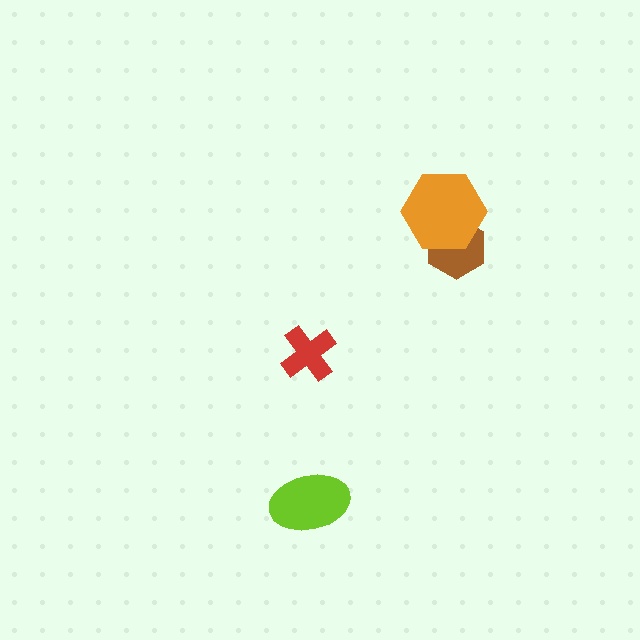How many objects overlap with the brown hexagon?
1 object overlaps with the brown hexagon.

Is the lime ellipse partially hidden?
No, no other shape covers it.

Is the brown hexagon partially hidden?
Yes, it is partially covered by another shape.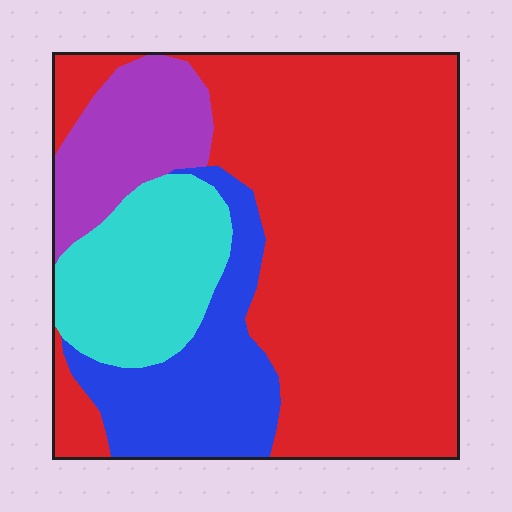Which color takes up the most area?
Red, at roughly 60%.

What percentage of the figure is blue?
Blue covers 16% of the figure.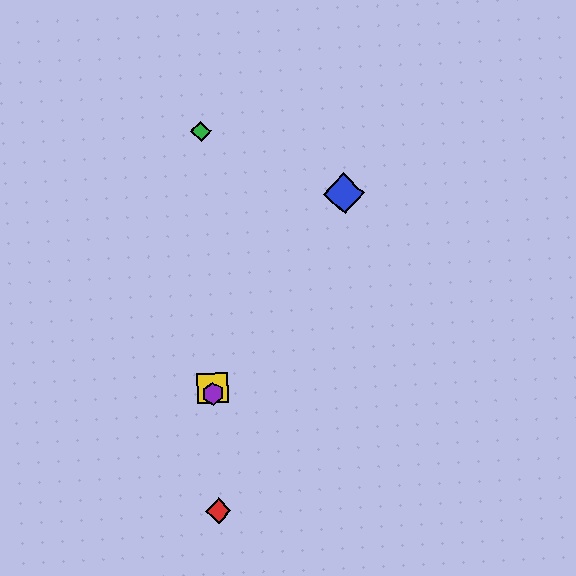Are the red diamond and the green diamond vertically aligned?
Yes, both are at x≈219.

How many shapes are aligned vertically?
4 shapes (the red diamond, the green diamond, the yellow square, the purple hexagon) are aligned vertically.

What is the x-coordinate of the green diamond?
The green diamond is at x≈201.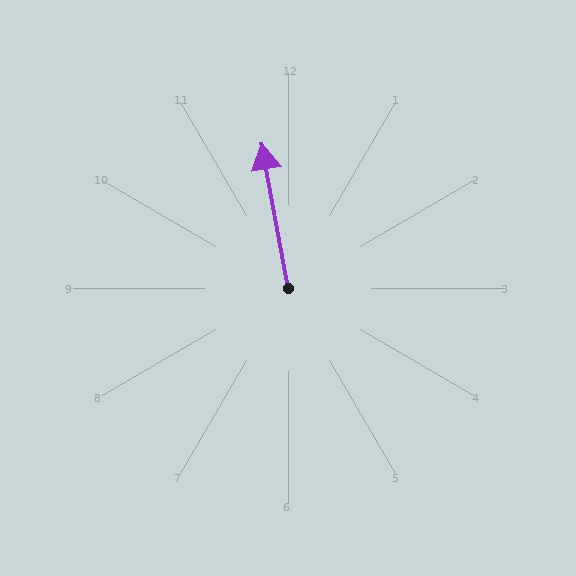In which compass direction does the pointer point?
North.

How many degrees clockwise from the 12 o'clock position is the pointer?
Approximately 350 degrees.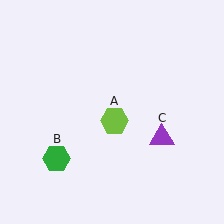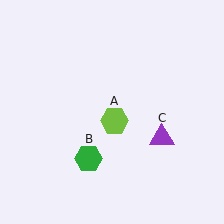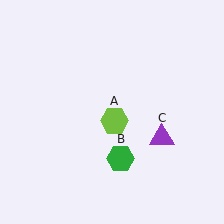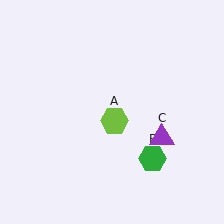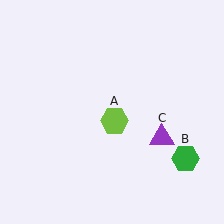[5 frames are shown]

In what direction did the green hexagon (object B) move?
The green hexagon (object B) moved right.